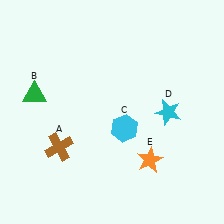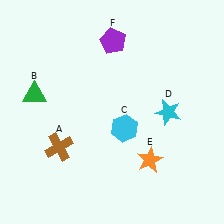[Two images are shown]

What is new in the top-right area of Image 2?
A purple pentagon (F) was added in the top-right area of Image 2.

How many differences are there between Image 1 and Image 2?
There is 1 difference between the two images.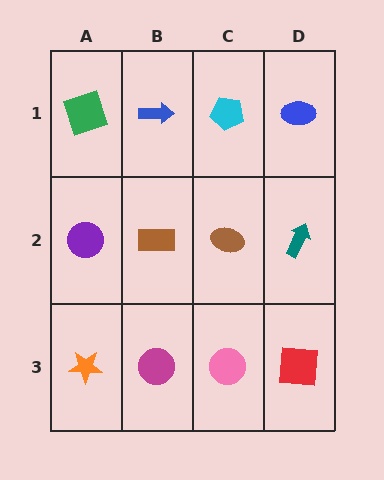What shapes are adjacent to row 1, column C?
A brown ellipse (row 2, column C), a blue arrow (row 1, column B), a blue ellipse (row 1, column D).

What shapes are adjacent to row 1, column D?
A teal arrow (row 2, column D), a cyan pentagon (row 1, column C).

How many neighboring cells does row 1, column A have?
2.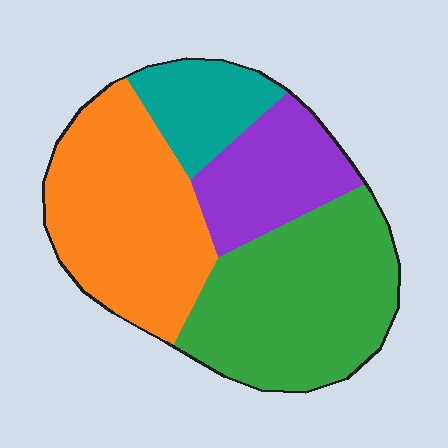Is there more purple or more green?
Green.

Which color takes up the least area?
Teal, at roughly 10%.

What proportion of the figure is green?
Green covers 36% of the figure.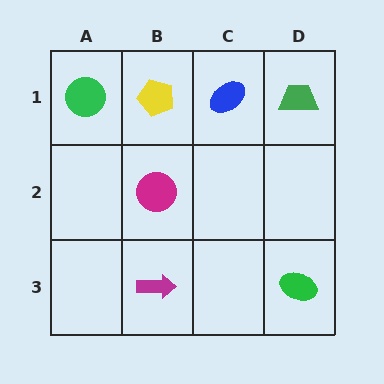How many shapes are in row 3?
2 shapes.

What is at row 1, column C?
A blue ellipse.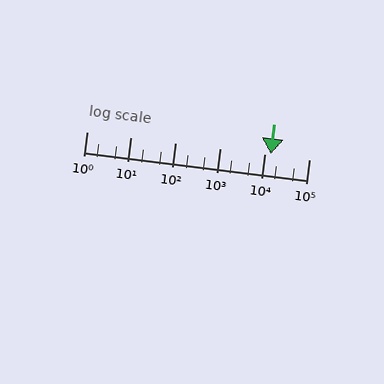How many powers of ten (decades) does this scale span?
The scale spans 5 decades, from 1 to 100000.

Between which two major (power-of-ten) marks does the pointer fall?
The pointer is between 10000 and 100000.